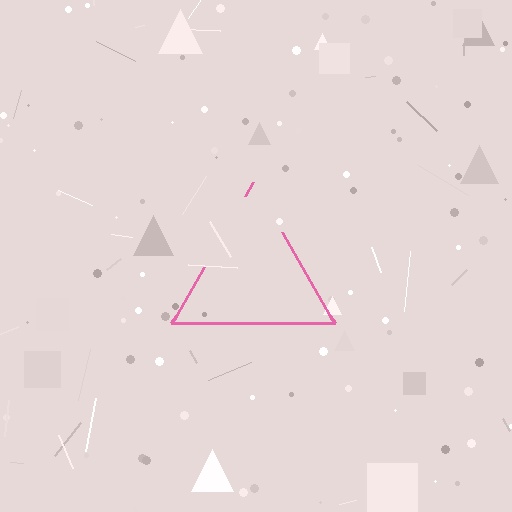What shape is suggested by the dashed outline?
The dashed outline suggests a triangle.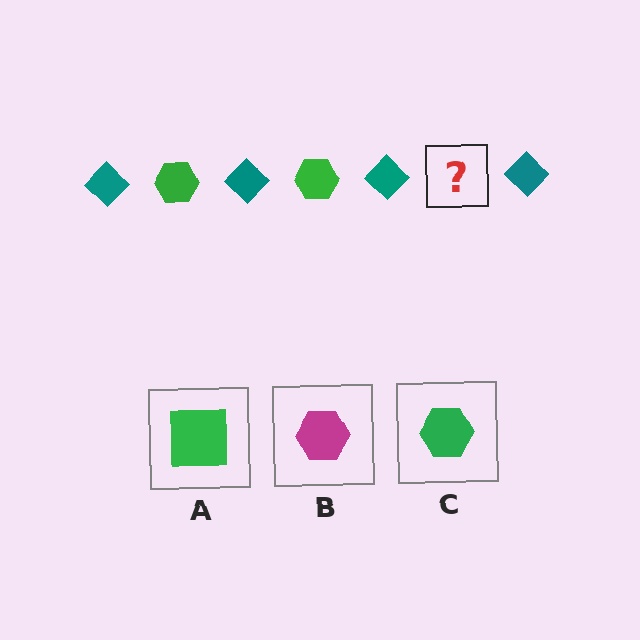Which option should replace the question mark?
Option C.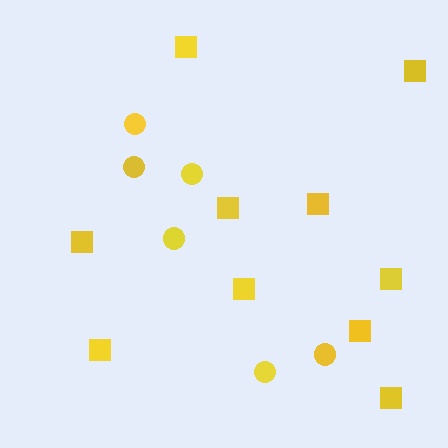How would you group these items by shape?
There are 2 groups: one group of squares (10) and one group of circles (6).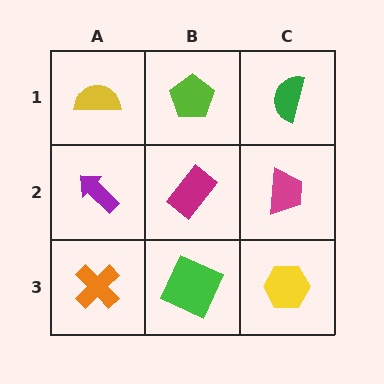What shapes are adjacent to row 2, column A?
A yellow semicircle (row 1, column A), an orange cross (row 3, column A), a magenta rectangle (row 2, column B).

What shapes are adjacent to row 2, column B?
A lime pentagon (row 1, column B), a green square (row 3, column B), a purple arrow (row 2, column A), a magenta trapezoid (row 2, column C).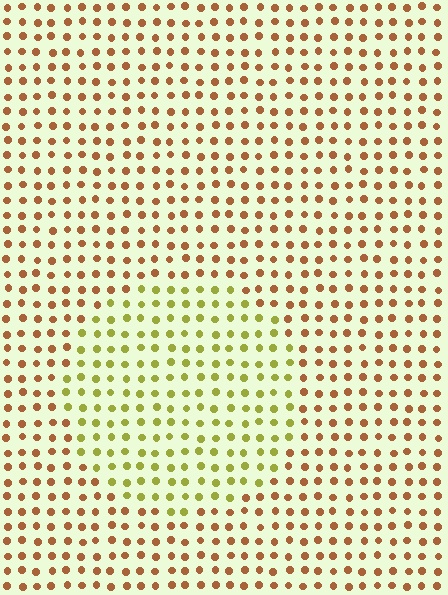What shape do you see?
I see a circle.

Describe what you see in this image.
The image is filled with small brown elements in a uniform arrangement. A circle-shaped region is visible where the elements are tinted to a slightly different hue, forming a subtle color boundary.